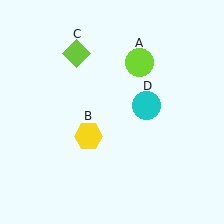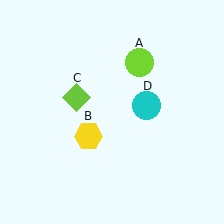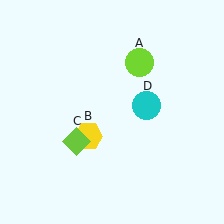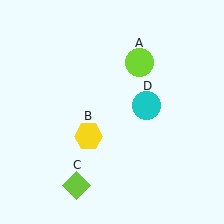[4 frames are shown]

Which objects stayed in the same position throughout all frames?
Lime circle (object A) and yellow hexagon (object B) and cyan circle (object D) remained stationary.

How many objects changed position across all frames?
1 object changed position: lime diamond (object C).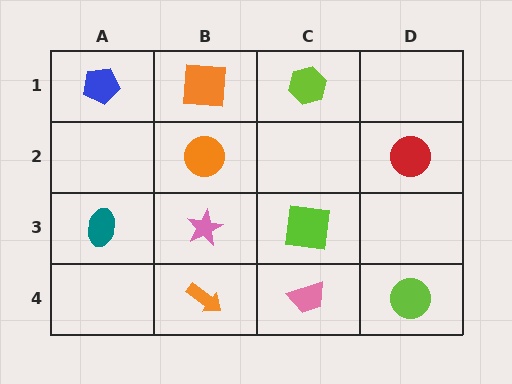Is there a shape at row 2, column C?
No, that cell is empty.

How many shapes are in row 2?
2 shapes.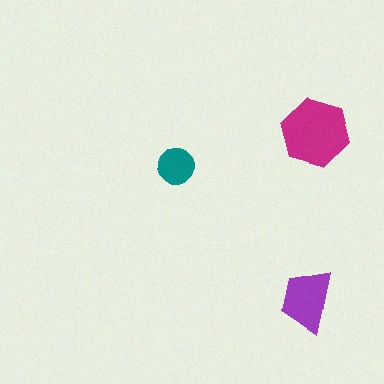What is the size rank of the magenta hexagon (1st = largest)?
1st.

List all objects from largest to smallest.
The magenta hexagon, the purple trapezoid, the teal circle.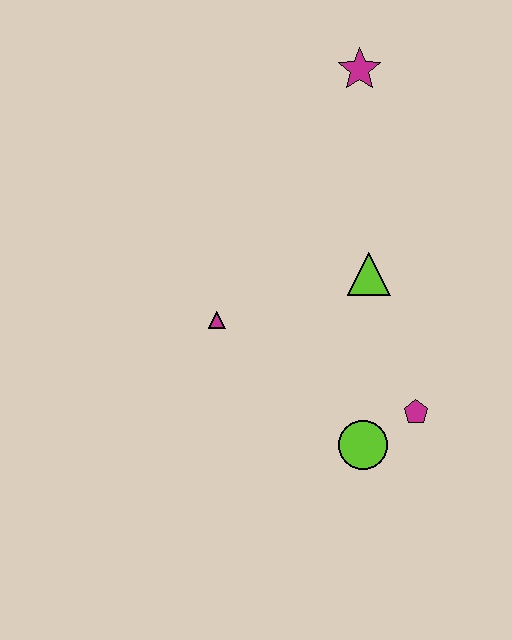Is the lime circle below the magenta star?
Yes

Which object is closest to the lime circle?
The magenta pentagon is closest to the lime circle.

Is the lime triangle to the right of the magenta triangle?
Yes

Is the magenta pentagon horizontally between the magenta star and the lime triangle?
No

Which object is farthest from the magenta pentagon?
The magenta star is farthest from the magenta pentagon.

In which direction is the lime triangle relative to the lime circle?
The lime triangle is above the lime circle.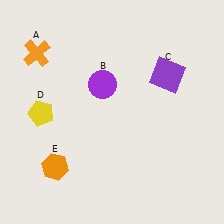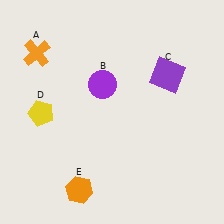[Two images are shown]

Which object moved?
The orange hexagon (E) moved right.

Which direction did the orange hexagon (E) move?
The orange hexagon (E) moved right.